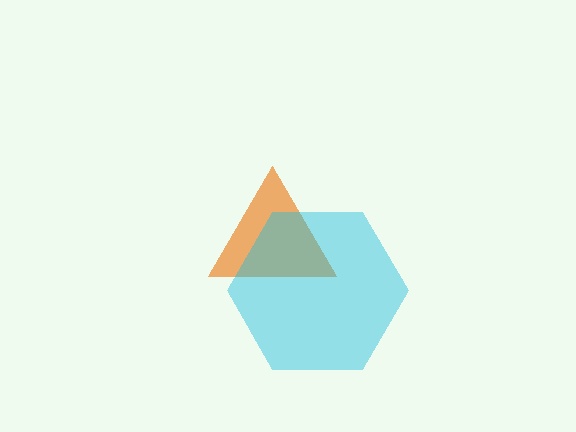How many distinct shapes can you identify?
There are 2 distinct shapes: an orange triangle, a cyan hexagon.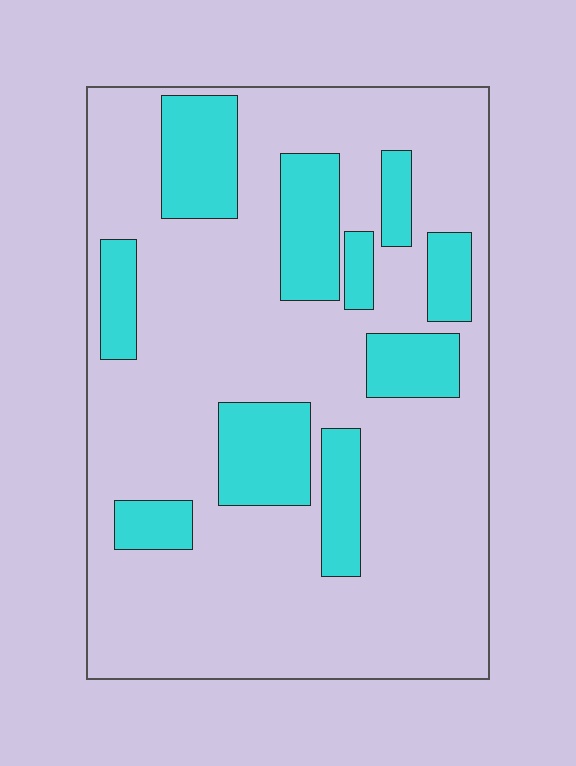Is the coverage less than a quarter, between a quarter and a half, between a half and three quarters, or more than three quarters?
Less than a quarter.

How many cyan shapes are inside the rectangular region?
10.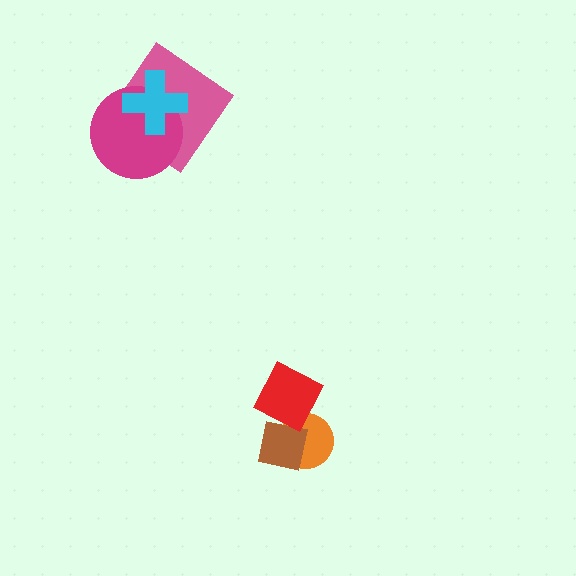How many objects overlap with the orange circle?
2 objects overlap with the orange circle.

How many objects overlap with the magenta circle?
2 objects overlap with the magenta circle.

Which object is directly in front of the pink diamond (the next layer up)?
The magenta circle is directly in front of the pink diamond.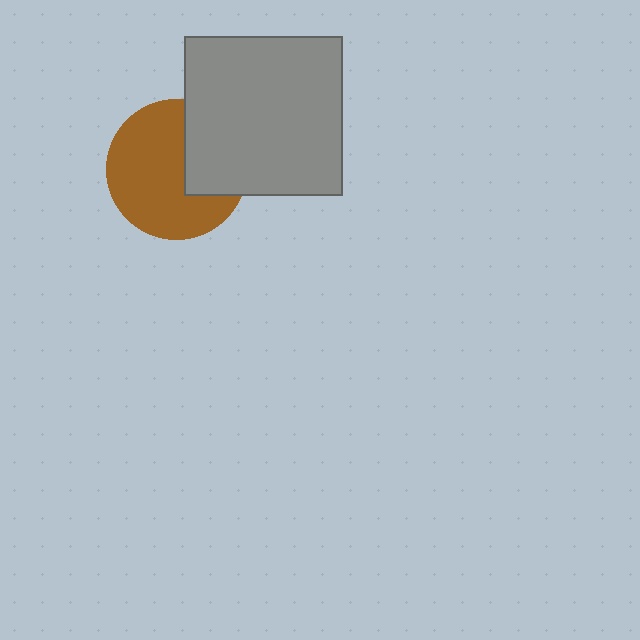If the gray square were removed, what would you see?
You would see the complete brown circle.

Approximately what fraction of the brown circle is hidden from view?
Roughly 32% of the brown circle is hidden behind the gray square.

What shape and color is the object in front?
The object in front is a gray square.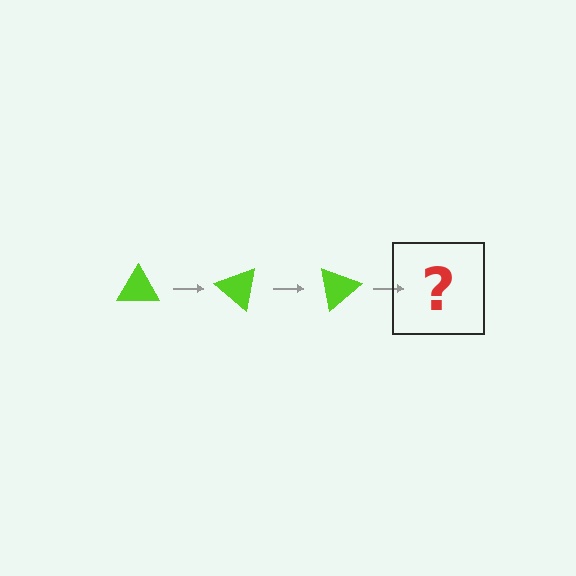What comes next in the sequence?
The next element should be a lime triangle rotated 120 degrees.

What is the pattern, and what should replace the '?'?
The pattern is that the triangle rotates 40 degrees each step. The '?' should be a lime triangle rotated 120 degrees.